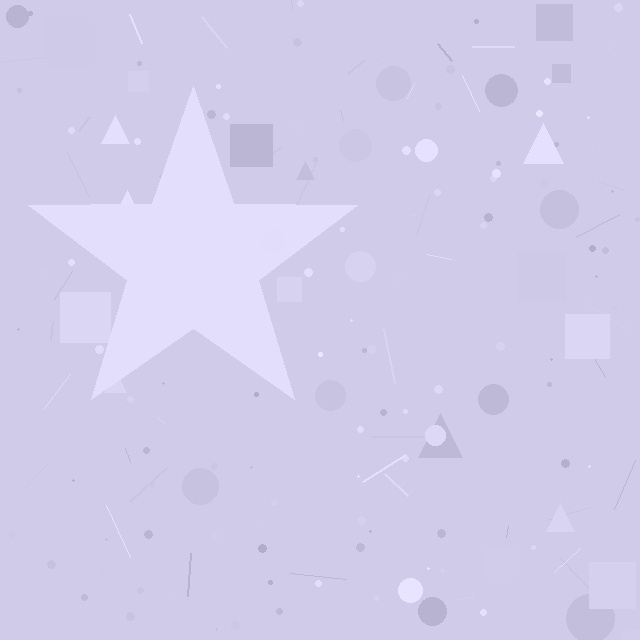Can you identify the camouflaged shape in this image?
The camouflaged shape is a star.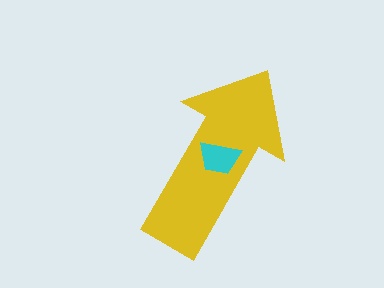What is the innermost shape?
The cyan trapezoid.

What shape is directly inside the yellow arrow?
The cyan trapezoid.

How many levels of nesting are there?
2.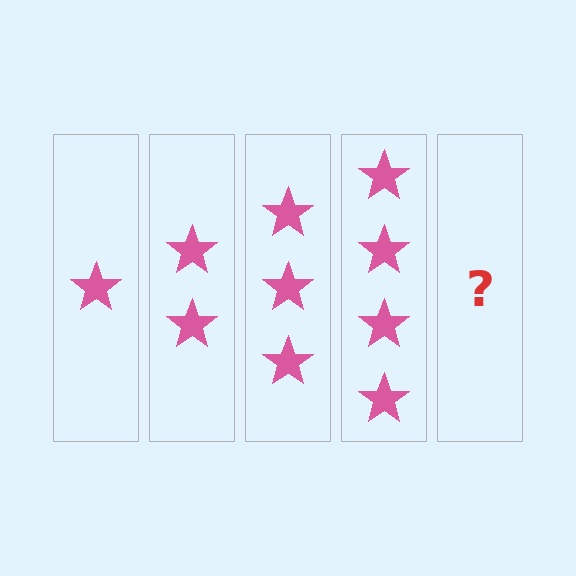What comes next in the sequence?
The next element should be 5 stars.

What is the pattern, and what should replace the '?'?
The pattern is that each step adds one more star. The '?' should be 5 stars.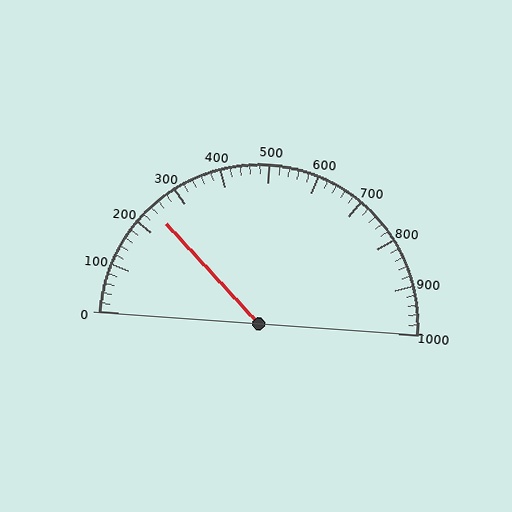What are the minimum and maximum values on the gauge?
The gauge ranges from 0 to 1000.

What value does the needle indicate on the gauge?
The needle indicates approximately 240.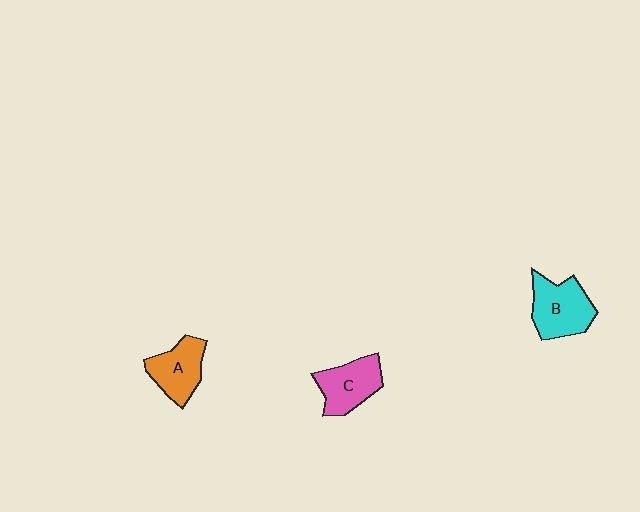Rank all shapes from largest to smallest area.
From largest to smallest: B (cyan), C (pink), A (orange).